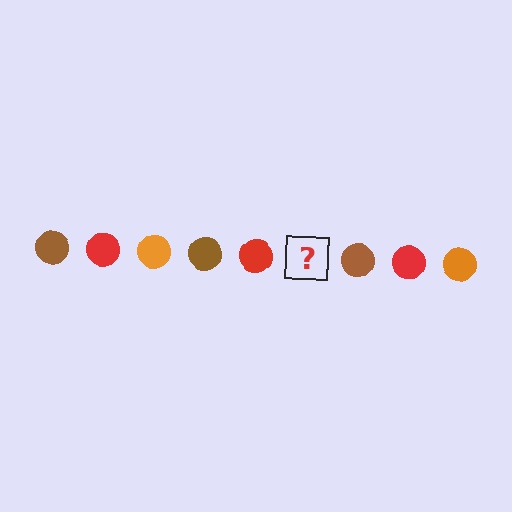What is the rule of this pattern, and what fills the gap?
The rule is that the pattern cycles through brown, red, orange circles. The gap should be filled with an orange circle.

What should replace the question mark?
The question mark should be replaced with an orange circle.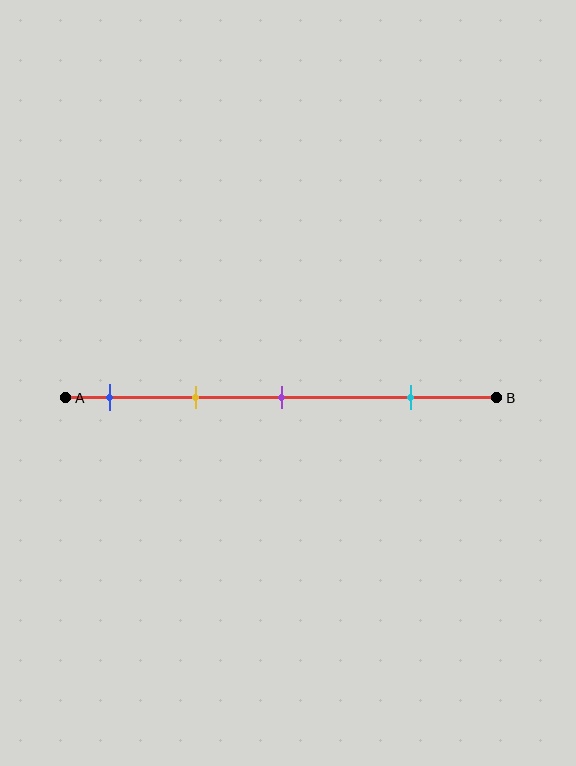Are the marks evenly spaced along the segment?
No, the marks are not evenly spaced.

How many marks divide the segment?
There are 4 marks dividing the segment.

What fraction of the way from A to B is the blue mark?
The blue mark is approximately 10% (0.1) of the way from A to B.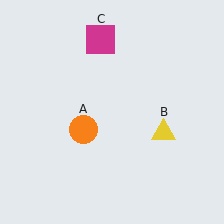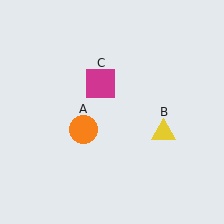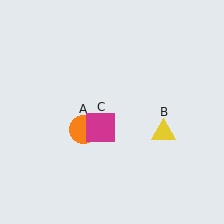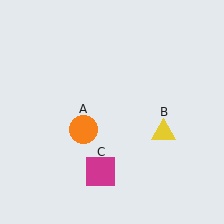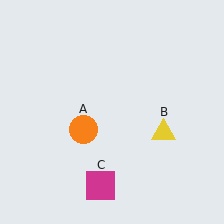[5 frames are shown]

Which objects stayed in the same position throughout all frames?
Orange circle (object A) and yellow triangle (object B) remained stationary.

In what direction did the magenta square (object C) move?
The magenta square (object C) moved down.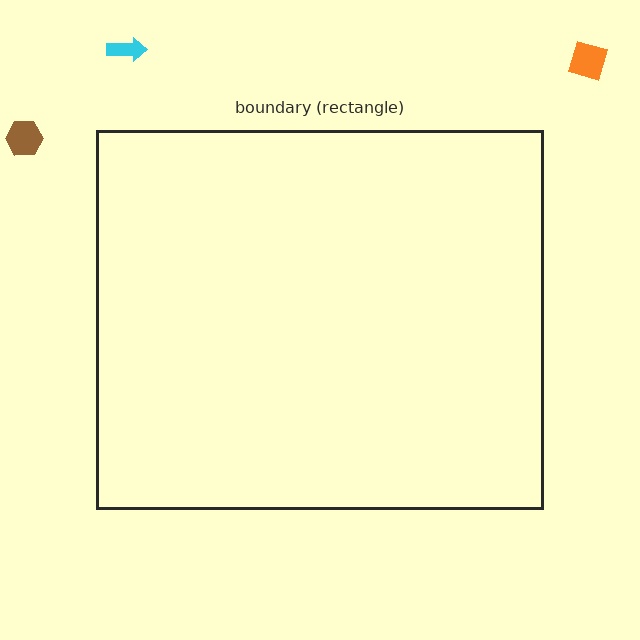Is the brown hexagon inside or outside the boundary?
Outside.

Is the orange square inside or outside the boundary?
Outside.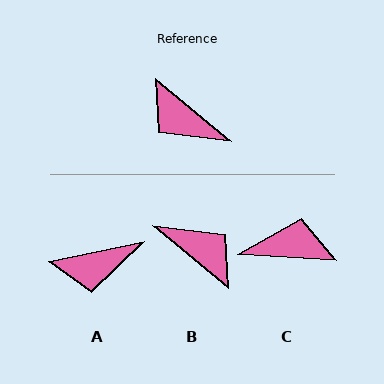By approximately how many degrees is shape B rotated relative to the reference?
Approximately 179 degrees clockwise.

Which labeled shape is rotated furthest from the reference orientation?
B, about 179 degrees away.